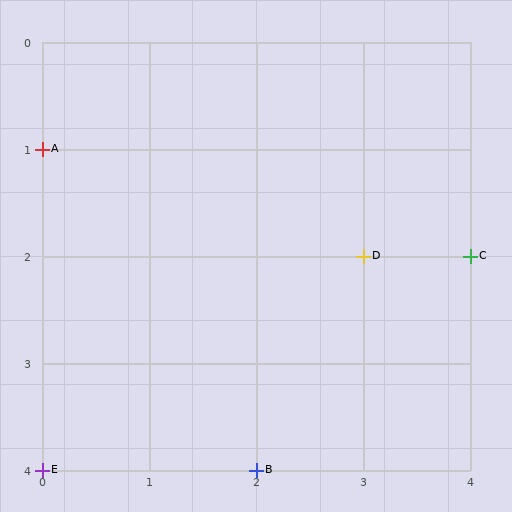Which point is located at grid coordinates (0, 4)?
Point E is at (0, 4).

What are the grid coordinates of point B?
Point B is at grid coordinates (2, 4).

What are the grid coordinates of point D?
Point D is at grid coordinates (3, 2).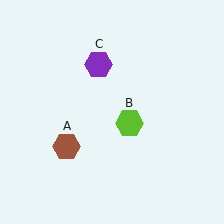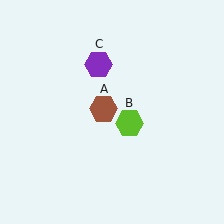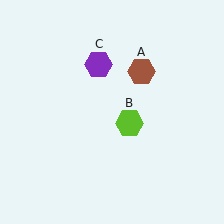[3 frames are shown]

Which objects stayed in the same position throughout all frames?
Lime hexagon (object B) and purple hexagon (object C) remained stationary.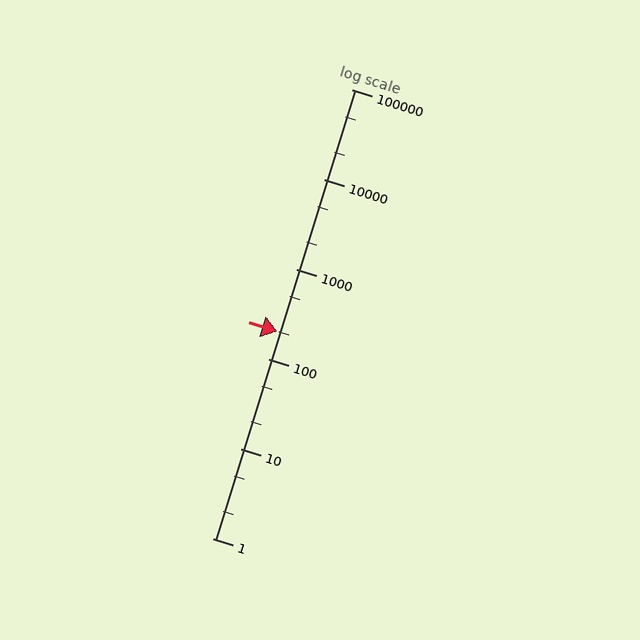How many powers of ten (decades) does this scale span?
The scale spans 5 decades, from 1 to 100000.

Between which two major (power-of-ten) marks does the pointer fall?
The pointer is between 100 and 1000.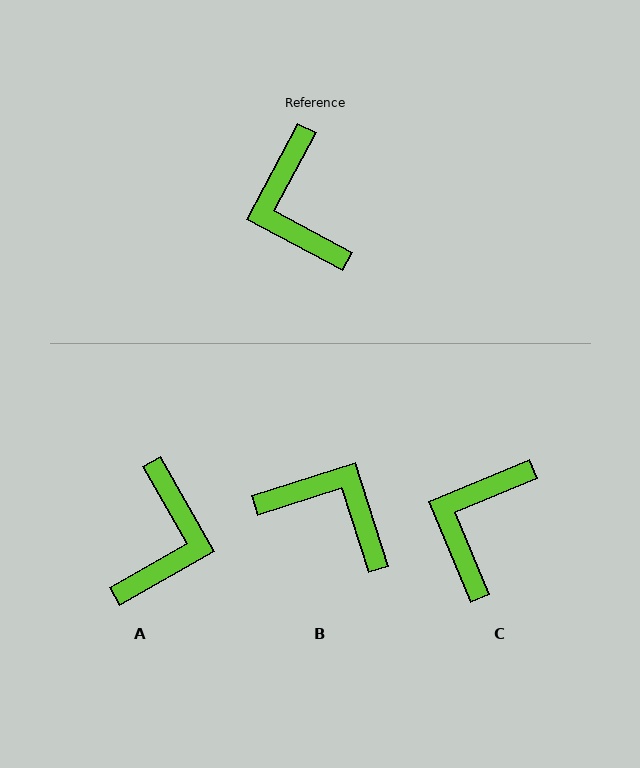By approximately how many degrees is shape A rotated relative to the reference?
Approximately 148 degrees counter-clockwise.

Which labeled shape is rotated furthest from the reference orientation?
A, about 148 degrees away.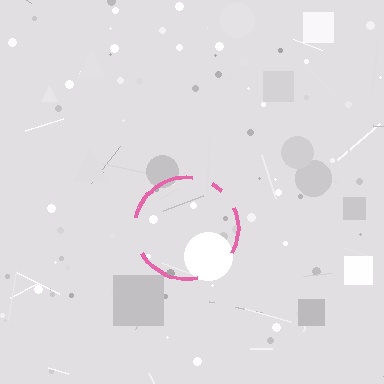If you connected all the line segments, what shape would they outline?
They would outline a circle.